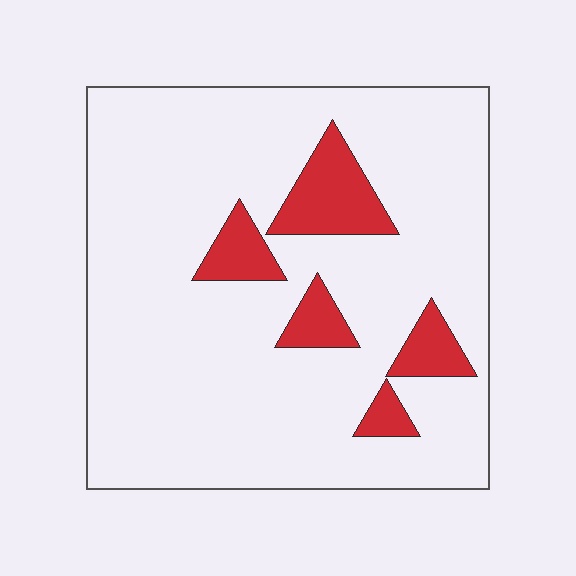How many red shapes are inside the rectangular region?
5.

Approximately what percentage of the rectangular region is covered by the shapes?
Approximately 15%.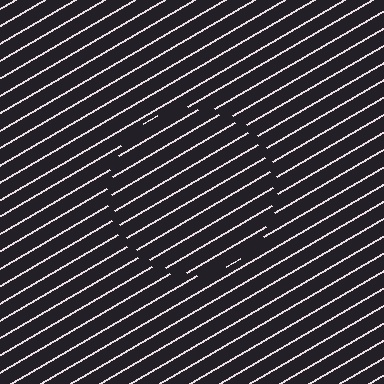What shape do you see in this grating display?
An illusory circle. The interior of the shape contains the same grating, shifted by half a period — the contour is defined by the phase discontinuity where line-ends from the inner and outer gratings abut.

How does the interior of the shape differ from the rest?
The interior of the shape contains the same grating, shifted by half a period — the contour is defined by the phase discontinuity where line-ends from the inner and outer gratings abut.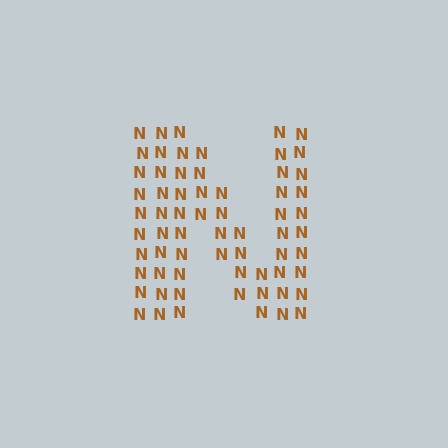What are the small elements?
The small elements are letter N's.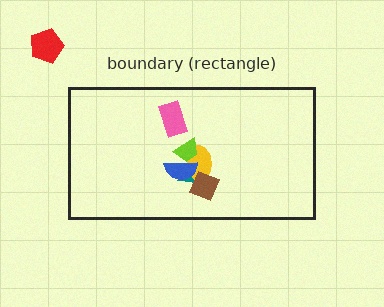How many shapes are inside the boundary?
6 inside, 1 outside.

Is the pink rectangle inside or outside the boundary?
Inside.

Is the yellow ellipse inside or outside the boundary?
Inside.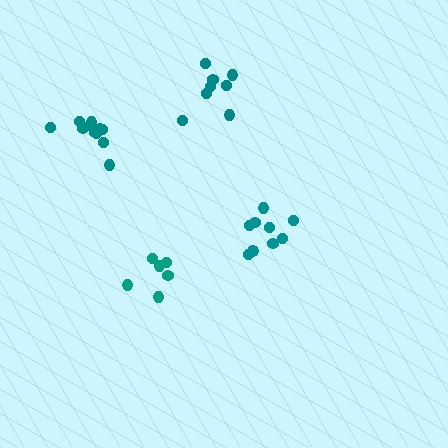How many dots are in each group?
Group 1: 9 dots, Group 2: 6 dots, Group 3: 11 dots, Group 4: 8 dots (34 total).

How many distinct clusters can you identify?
There are 4 distinct clusters.